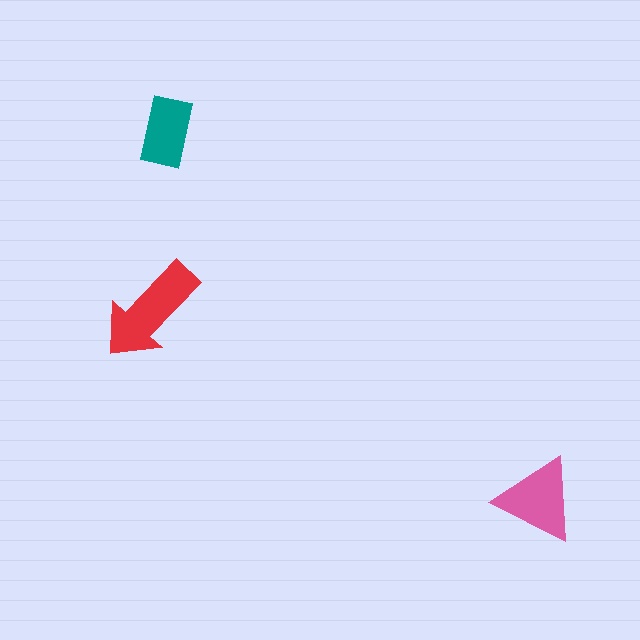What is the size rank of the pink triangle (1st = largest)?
2nd.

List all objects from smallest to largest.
The teal rectangle, the pink triangle, the red arrow.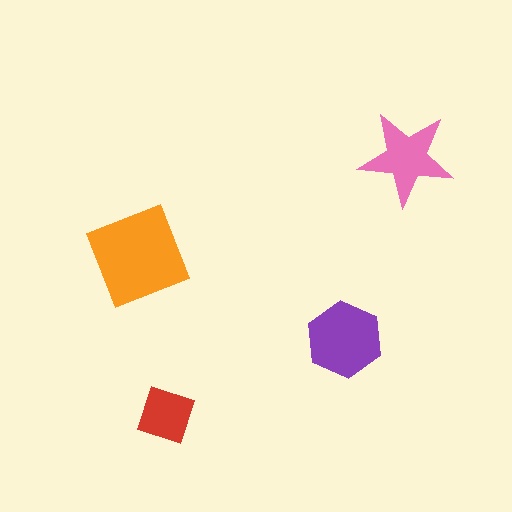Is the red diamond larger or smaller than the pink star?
Smaller.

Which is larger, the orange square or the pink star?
The orange square.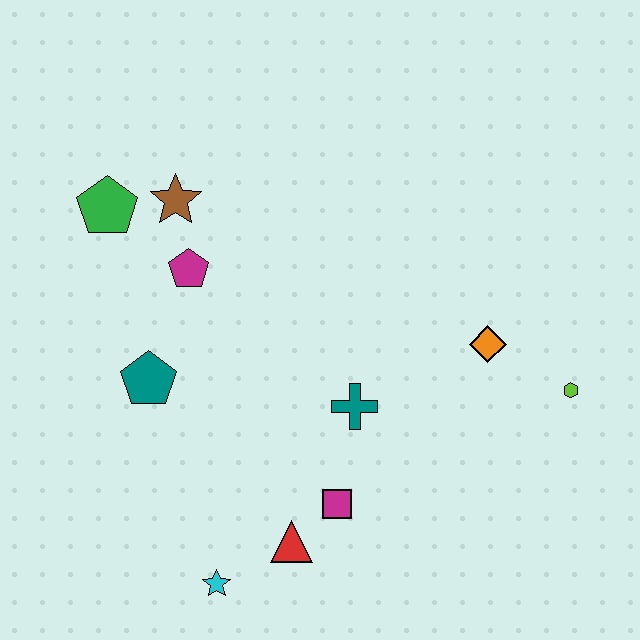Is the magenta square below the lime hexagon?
Yes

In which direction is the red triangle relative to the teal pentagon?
The red triangle is below the teal pentagon.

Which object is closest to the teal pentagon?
The magenta pentagon is closest to the teal pentagon.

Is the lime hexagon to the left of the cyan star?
No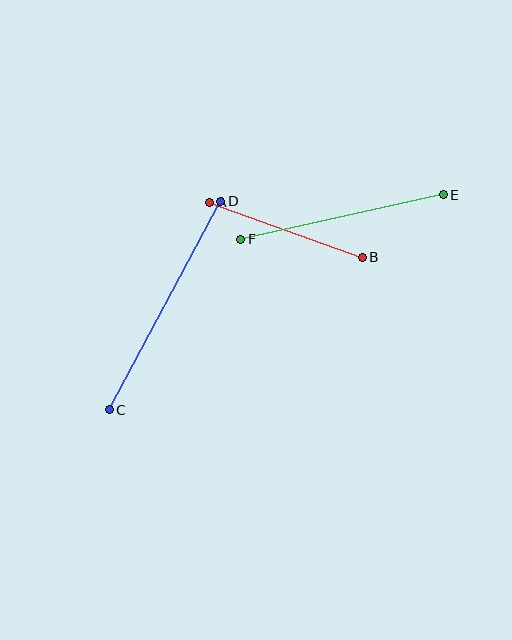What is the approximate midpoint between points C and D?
The midpoint is at approximately (165, 306) pixels.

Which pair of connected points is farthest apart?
Points C and D are farthest apart.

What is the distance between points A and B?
The distance is approximately 162 pixels.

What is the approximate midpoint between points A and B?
The midpoint is at approximately (286, 230) pixels.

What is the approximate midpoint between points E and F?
The midpoint is at approximately (342, 217) pixels.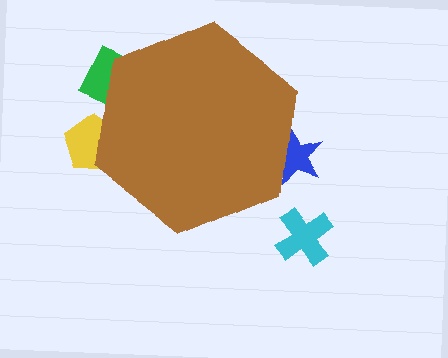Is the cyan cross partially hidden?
No, the cyan cross is fully visible.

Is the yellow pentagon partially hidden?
Yes, the yellow pentagon is partially hidden behind the brown hexagon.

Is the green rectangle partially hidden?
Yes, the green rectangle is partially hidden behind the brown hexagon.